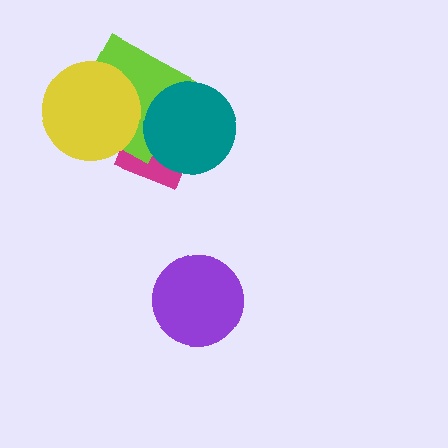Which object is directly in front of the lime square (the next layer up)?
The yellow circle is directly in front of the lime square.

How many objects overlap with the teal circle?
2 objects overlap with the teal circle.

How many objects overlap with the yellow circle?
2 objects overlap with the yellow circle.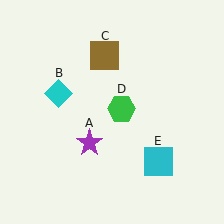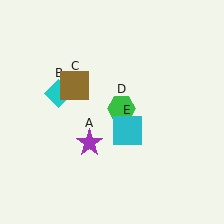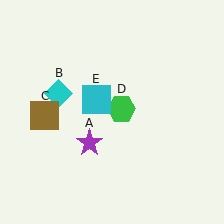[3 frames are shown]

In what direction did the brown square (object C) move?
The brown square (object C) moved down and to the left.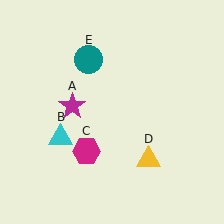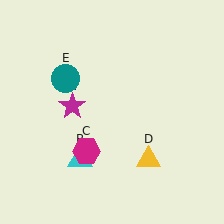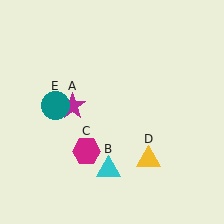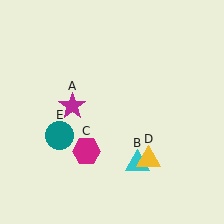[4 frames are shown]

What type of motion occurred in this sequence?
The cyan triangle (object B), teal circle (object E) rotated counterclockwise around the center of the scene.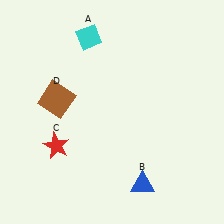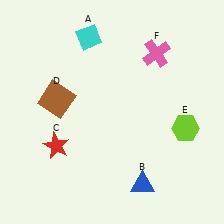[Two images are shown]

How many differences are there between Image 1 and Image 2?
There are 2 differences between the two images.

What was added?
A lime hexagon (E), a pink cross (F) were added in Image 2.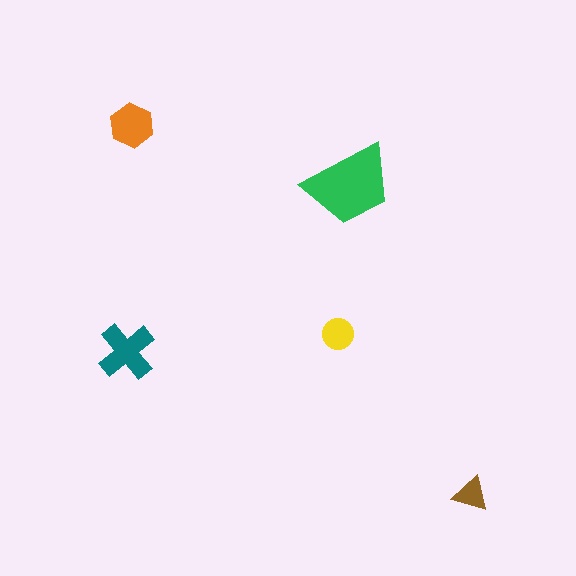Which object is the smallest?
The brown triangle.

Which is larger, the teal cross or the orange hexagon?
The teal cross.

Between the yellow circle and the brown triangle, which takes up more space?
The yellow circle.